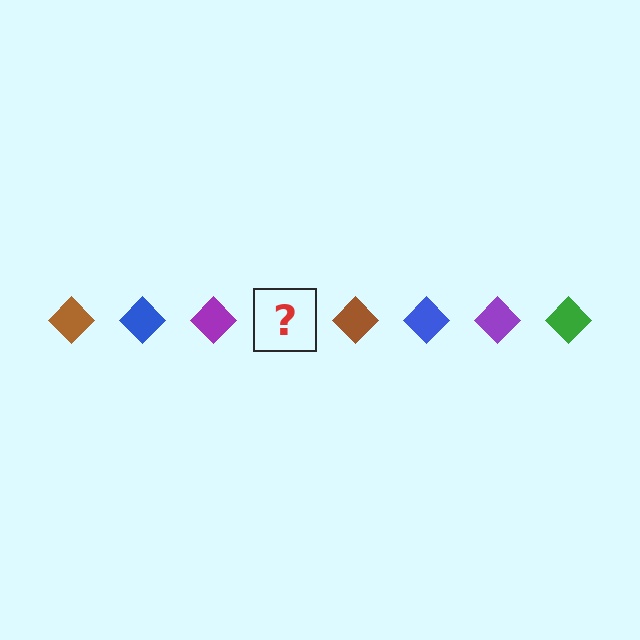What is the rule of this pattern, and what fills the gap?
The rule is that the pattern cycles through brown, blue, purple, green diamonds. The gap should be filled with a green diamond.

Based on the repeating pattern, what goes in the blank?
The blank should be a green diamond.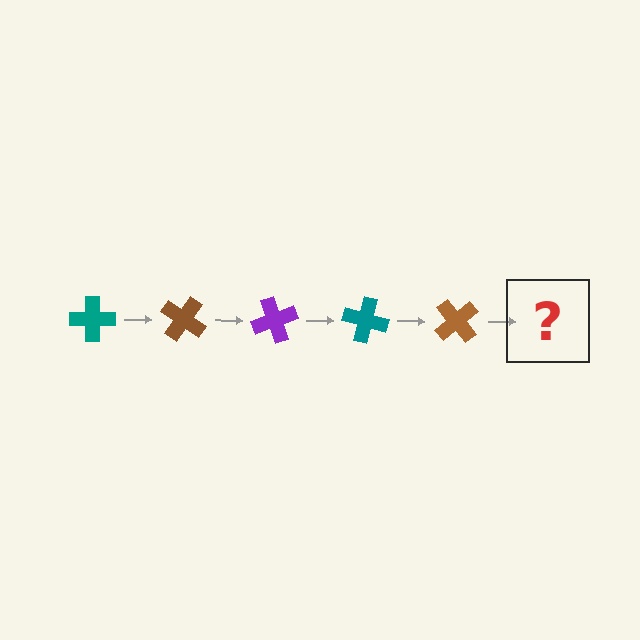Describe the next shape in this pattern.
It should be a purple cross, rotated 175 degrees from the start.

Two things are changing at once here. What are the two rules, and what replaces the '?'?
The two rules are that it rotates 35 degrees each step and the color cycles through teal, brown, and purple. The '?' should be a purple cross, rotated 175 degrees from the start.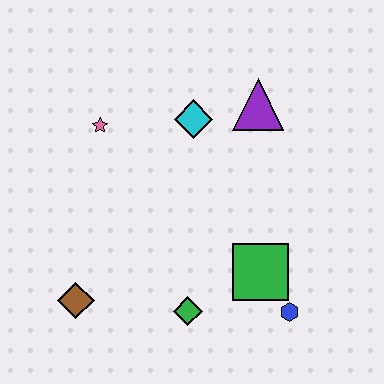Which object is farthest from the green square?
The pink star is farthest from the green square.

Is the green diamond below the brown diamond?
Yes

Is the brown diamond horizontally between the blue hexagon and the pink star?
No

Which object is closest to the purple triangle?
The cyan diamond is closest to the purple triangle.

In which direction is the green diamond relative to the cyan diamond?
The green diamond is below the cyan diamond.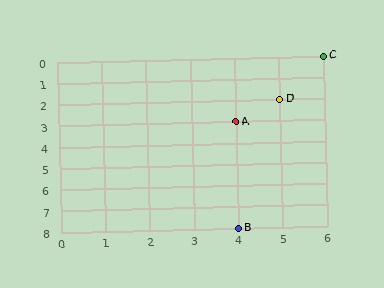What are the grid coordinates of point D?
Point D is at grid coordinates (5, 2).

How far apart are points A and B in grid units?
Points A and B are 5 rows apart.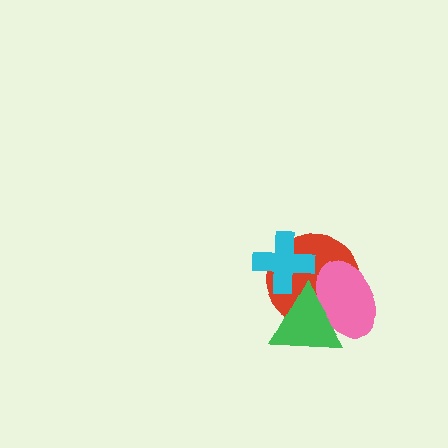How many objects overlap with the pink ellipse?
2 objects overlap with the pink ellipse.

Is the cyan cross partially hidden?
Yes, it is partially covered by another shape.